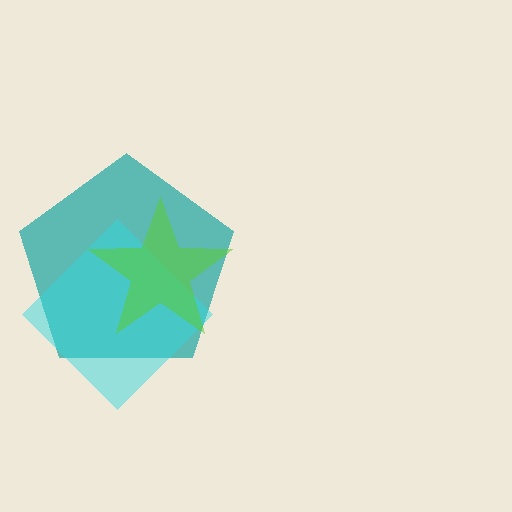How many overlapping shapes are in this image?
There are 3 overlapping shapes in the image.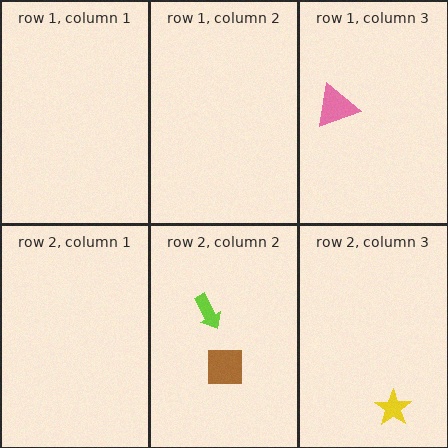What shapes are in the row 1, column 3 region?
The pink triangle.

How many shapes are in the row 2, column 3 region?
1.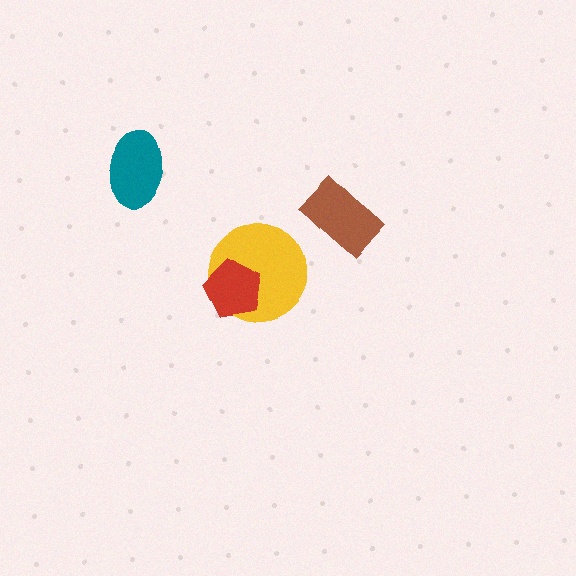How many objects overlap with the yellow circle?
1 object overlaps with the yellow circle.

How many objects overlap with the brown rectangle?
0 objects overlap with the brown rectangle.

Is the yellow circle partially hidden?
Yes, it is partially covered by another shape.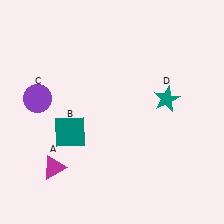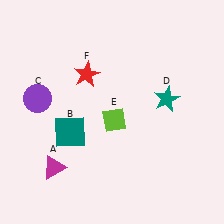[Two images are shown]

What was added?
A lime diamond (E), a red star (F) were added in Image 2.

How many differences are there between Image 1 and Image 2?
There are 2 differences between the two images.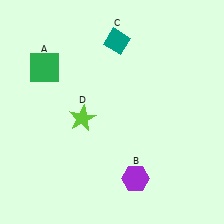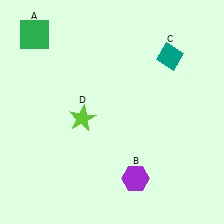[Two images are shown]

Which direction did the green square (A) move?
The green square (A) moved up.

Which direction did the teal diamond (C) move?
The teal diamond (C) moved right.